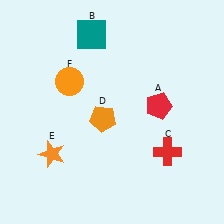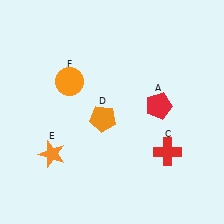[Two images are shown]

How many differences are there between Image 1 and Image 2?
There is 1 difference between the two images.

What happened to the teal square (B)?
The teal square (B) was removed in Image 2. It was in the top-left area of Image 1.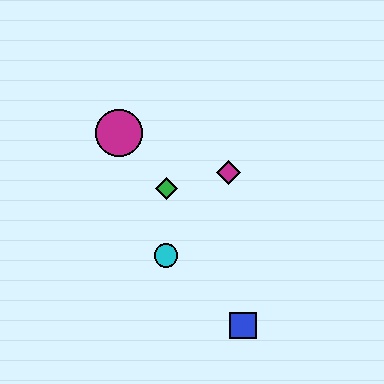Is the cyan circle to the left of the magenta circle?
No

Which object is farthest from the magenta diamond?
The blue square is farthest from the magenta diamond.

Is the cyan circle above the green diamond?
No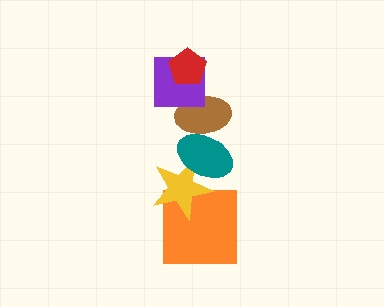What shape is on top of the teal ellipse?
The brown ellipse is on top of the teal ellipse.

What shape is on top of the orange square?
The yellow star is on top of the orange square.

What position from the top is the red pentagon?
The red pentagon is 1st from the top.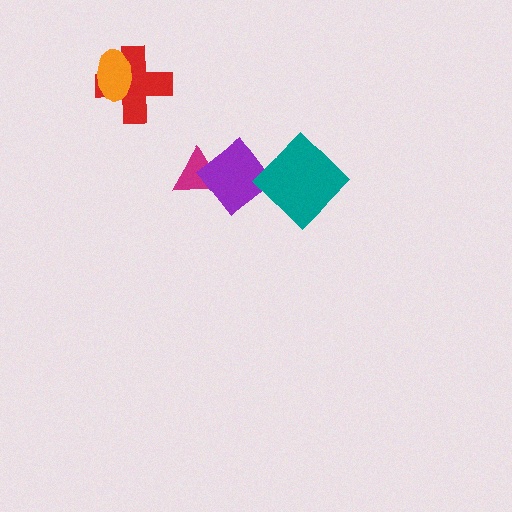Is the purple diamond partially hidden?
Yes, it is partially covered by another shape.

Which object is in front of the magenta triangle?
The purple diamond is in front of the magenta triangle.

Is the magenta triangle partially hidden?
Yes, it is partially covered by another shape.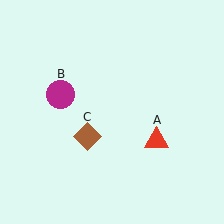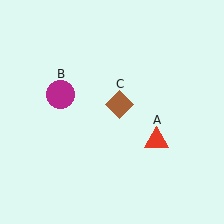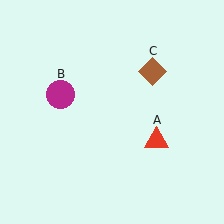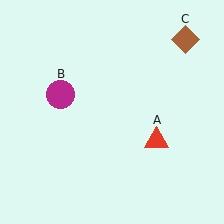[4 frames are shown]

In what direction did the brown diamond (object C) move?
The brown diamond (object C) moved up and to the right.